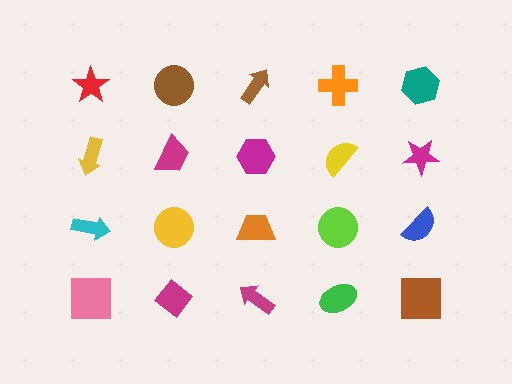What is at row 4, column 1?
A pink square.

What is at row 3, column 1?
A cyan arrow.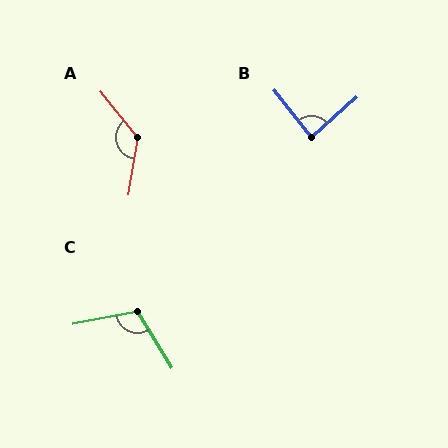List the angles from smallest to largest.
B (86°), C (110°), A (133°).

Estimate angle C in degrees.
Approximately 110 degrees.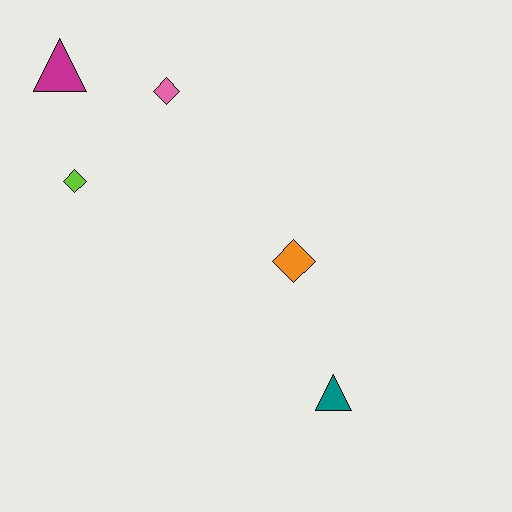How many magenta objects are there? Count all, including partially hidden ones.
There is 1 magenta object.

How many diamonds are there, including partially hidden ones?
There are 3 diamonds.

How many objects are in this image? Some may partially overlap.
There are 5 objects.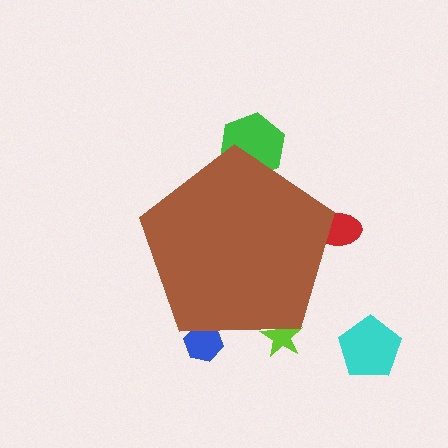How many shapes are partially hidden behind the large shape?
4 shapes are partially hidden.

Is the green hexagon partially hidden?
Yes, the green hexagon is partially hidden behind the brown pentagon.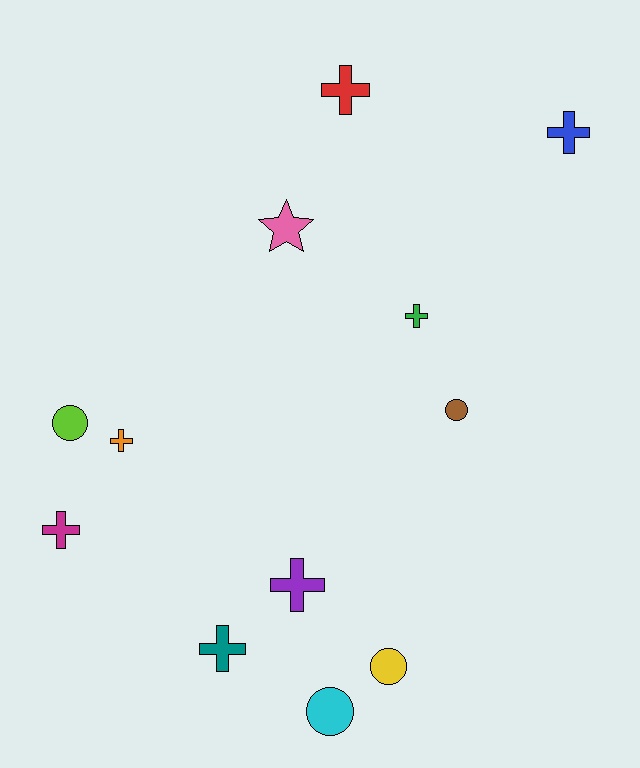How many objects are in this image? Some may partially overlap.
There are 12 objects.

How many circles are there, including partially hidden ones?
There are 4 circles.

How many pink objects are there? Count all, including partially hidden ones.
There is 1 pink object.